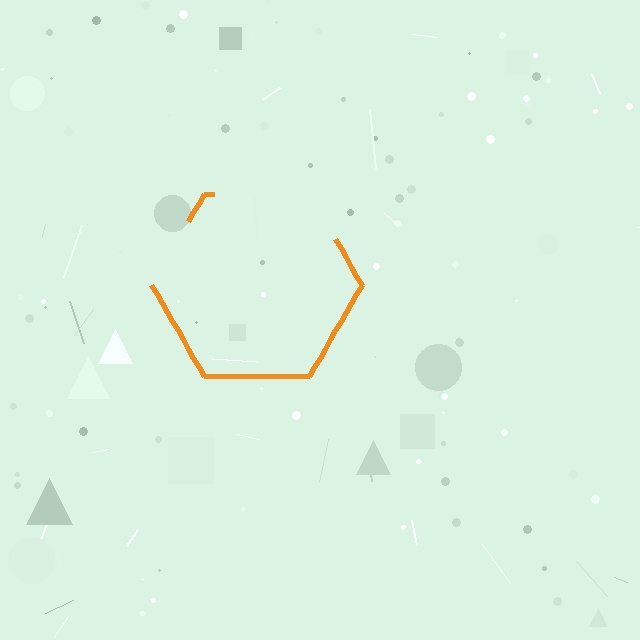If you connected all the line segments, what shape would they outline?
They would outline a hexagon.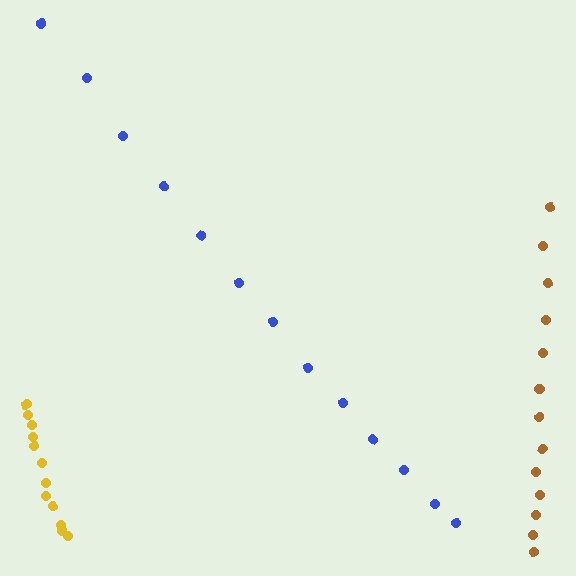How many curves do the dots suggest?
There are 3 distinct paths.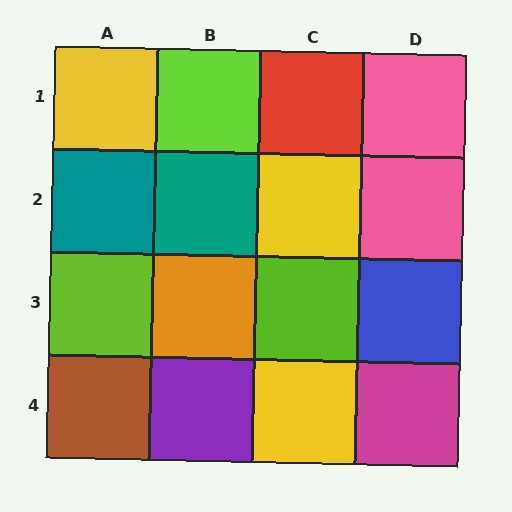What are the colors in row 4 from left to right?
Brown, purple, yellow, magenta.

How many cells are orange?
1 cell is orange.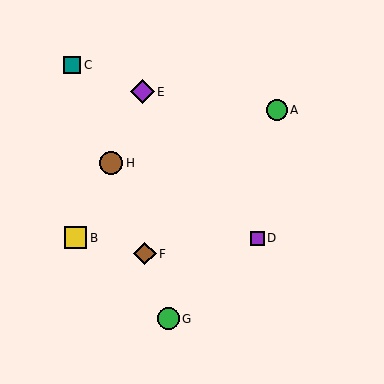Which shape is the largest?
The purple diamond (labeled E) is the largest.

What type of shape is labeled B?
Shape B is a yellow square.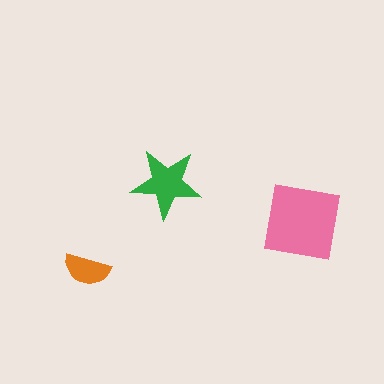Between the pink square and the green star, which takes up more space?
The pink square.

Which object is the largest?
The pink square.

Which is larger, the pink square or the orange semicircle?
The pink square.